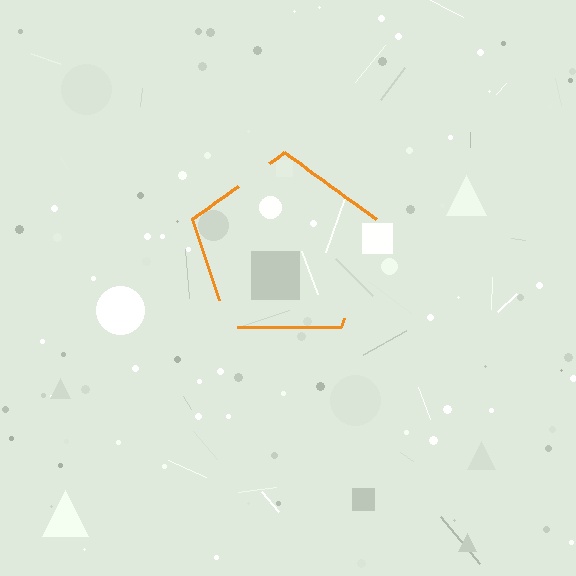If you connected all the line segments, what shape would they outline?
They would outline a pentagon.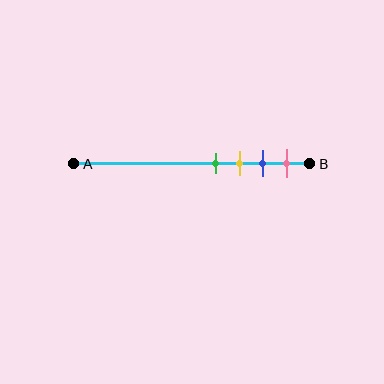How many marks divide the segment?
There are 4 marks dividing the segment.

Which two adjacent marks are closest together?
The green and yellow marks are the closest adjacent pair.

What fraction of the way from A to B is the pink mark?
The pink mark is approximately 90% (0.9) of the way from A to B.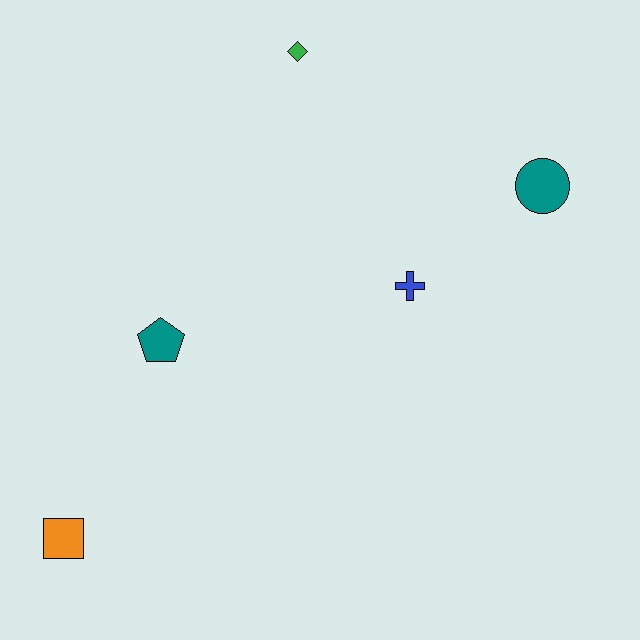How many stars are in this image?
There are no stars.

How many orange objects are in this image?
There is 1 orange object.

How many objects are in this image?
There are 5 objects.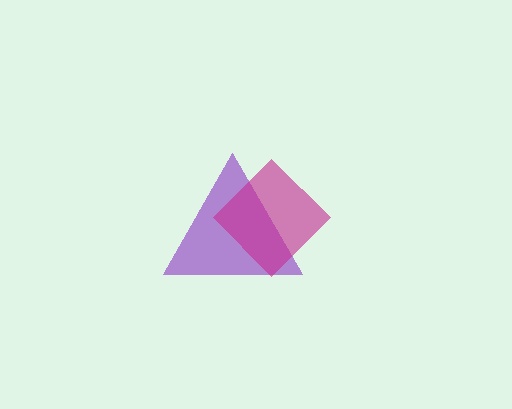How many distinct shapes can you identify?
There are 2 distinct shapes: a purple triangle, a magenta diamond.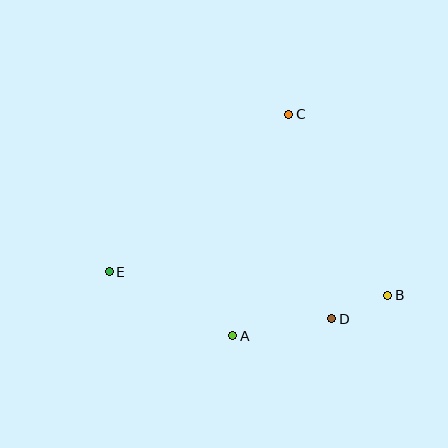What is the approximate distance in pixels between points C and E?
The distance between C and E is approximately 239 pixels.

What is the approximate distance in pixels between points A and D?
The distance between A and D is approximately 100 pixels.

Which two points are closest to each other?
Points B and D are closest to each other.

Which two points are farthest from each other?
Points B and E are farthest from each other.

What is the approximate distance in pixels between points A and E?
The distance between A and E is approximately 139 pixels.